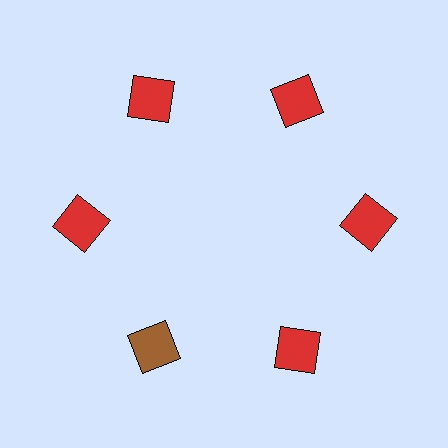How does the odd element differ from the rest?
It has a different color: brown instead of red.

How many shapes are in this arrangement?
There are 6 shapes arranged in a ring pattern.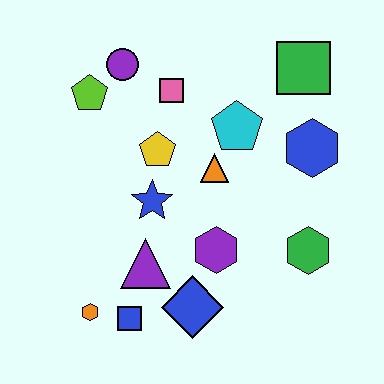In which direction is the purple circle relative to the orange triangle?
The purple circle is above the orange triangle.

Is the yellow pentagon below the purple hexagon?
No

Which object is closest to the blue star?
The yellow pentagon is closest to the blue star.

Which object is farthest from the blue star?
The green square is farthest from the blue star.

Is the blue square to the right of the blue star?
No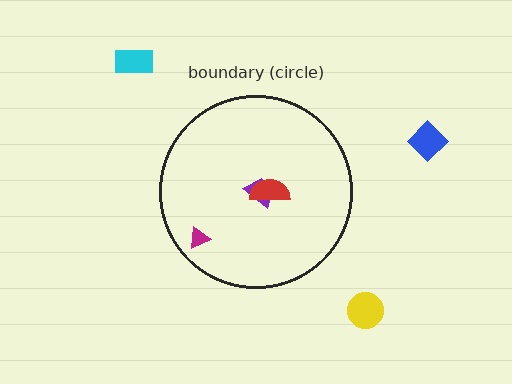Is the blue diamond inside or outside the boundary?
Outside.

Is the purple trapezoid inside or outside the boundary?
Inside.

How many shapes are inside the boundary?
3 inside, 3 outside.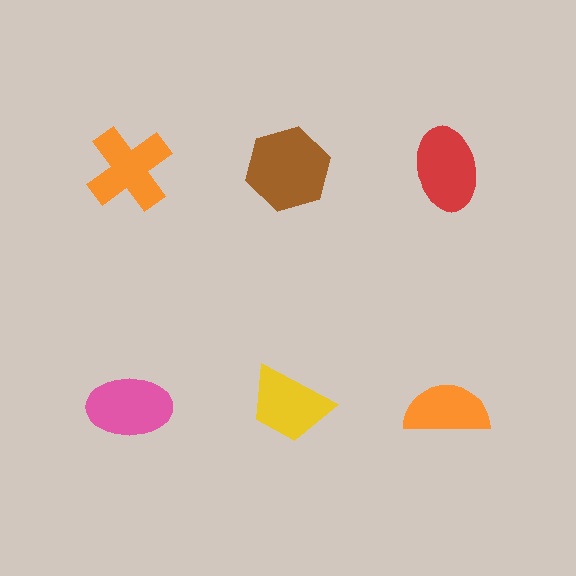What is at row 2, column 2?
A yellow trapezoid.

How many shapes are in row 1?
3 shapes.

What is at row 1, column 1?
An orange cross.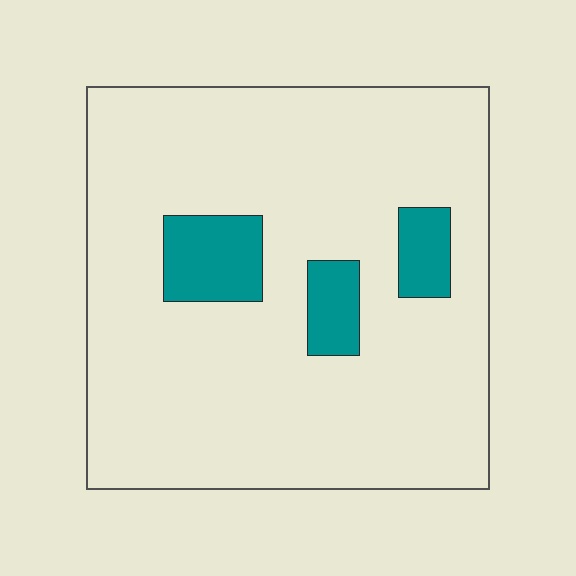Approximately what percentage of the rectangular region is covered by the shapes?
Approximately 10%.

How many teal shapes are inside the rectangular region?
3.